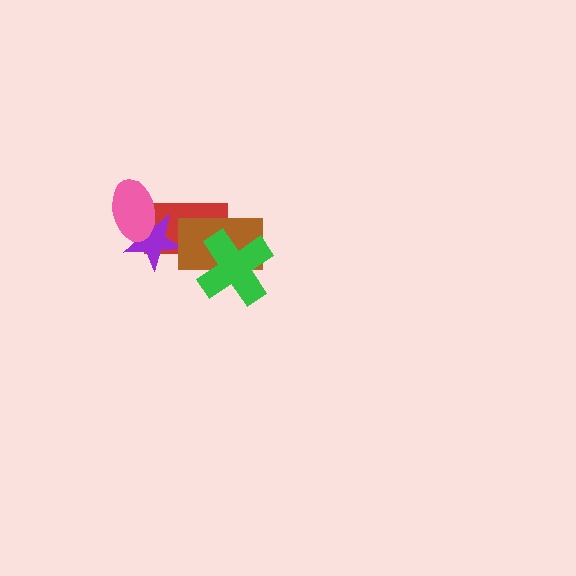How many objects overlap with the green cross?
2 objects overlap with the green cross.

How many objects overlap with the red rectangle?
4 objects overlap with the red rectangle.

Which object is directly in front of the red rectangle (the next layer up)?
The purple star is directly in front of the red rectangle.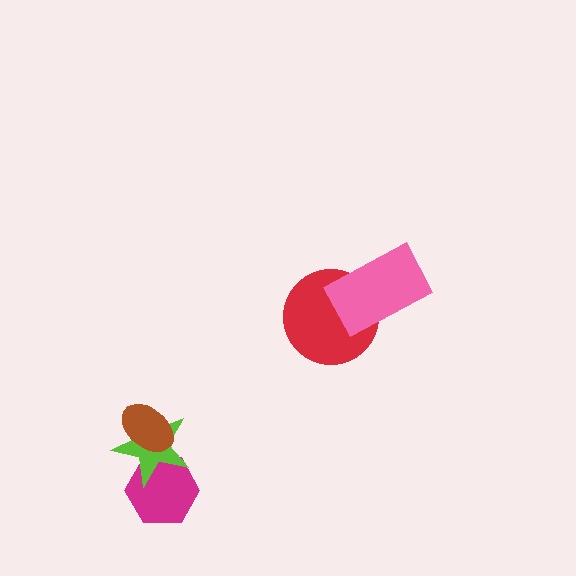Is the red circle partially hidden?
Yes, it is partially covered by another shape.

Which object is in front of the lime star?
The brown ellipse is in front of the lime star.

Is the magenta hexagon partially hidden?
Yes, it is partially covered by another shape.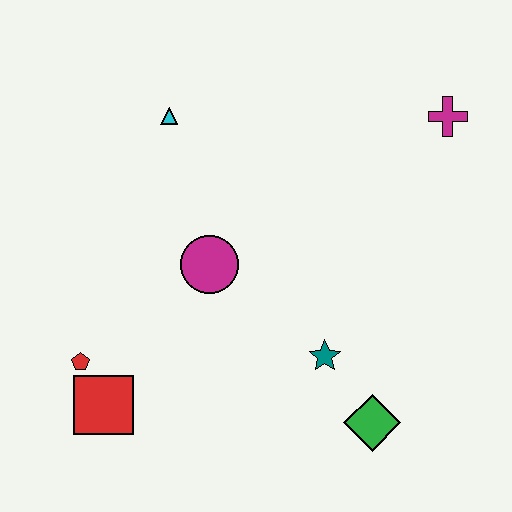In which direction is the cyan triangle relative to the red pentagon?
The cyan triangle is above the red pentagon.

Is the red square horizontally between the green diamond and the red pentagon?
Yes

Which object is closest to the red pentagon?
The red square is closest to the red pentagon.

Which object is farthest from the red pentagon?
The magenta cross is farthest from the red pentagon.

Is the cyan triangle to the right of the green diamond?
No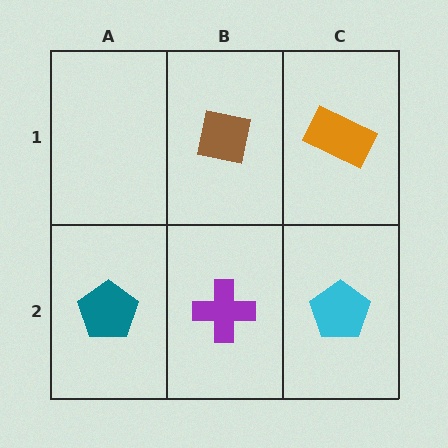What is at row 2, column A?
A teal pentagon.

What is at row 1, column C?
An orange rectangle.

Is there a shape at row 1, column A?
No, that cell is empty.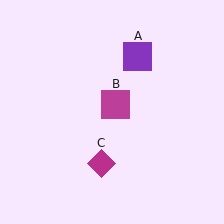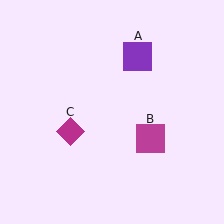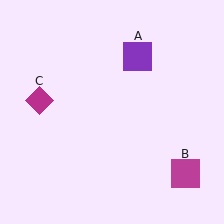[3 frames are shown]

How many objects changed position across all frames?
2 objects changed position: magenta square (object B), magenta diamond (object C).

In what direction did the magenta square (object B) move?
The magenta square (object B) moved down and to the right.